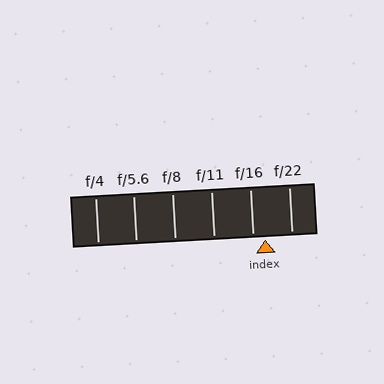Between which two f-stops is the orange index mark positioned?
The index mark is between f/16 and f/22.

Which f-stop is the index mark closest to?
The index mark is closest to f/16.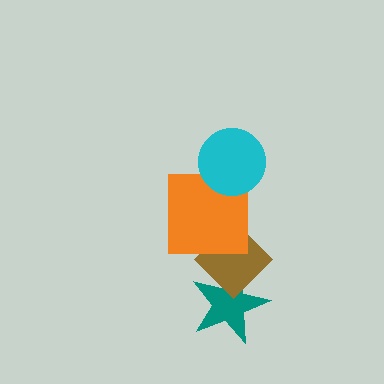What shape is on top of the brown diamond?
The orange square is on top of the brown diamond.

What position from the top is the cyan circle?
The cyan circle is 1st from the top.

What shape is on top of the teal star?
The brown diamond is on top of the teal star.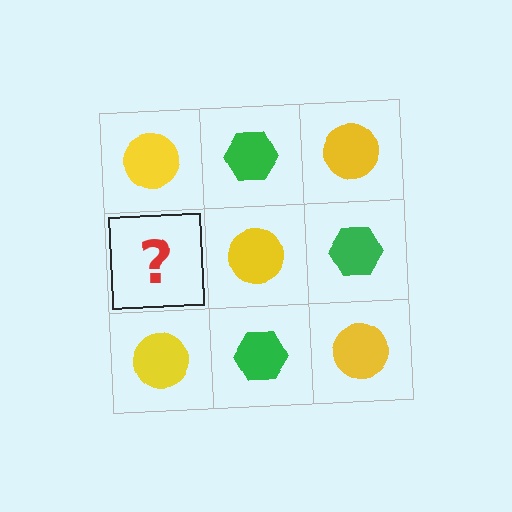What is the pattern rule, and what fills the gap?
The rule is that it alternates yellow circle and green hexagon in a checkerboard pattern. The gap should be filled with a green hexagon.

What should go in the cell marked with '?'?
The missing cell should contain a green hexagon.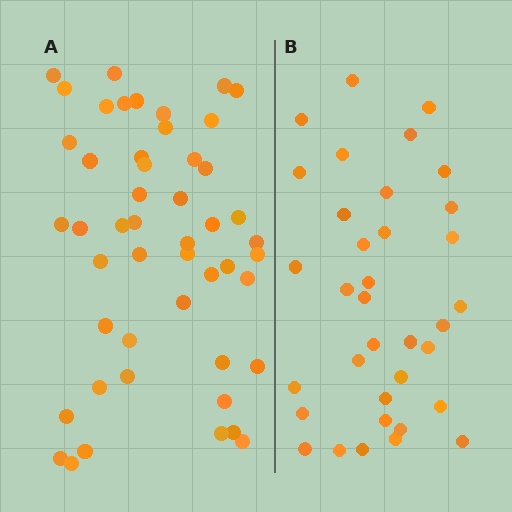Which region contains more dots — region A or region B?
Region A (the left region) has more dots.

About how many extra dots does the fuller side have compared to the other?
Region A has approximately 15 more dots than region B.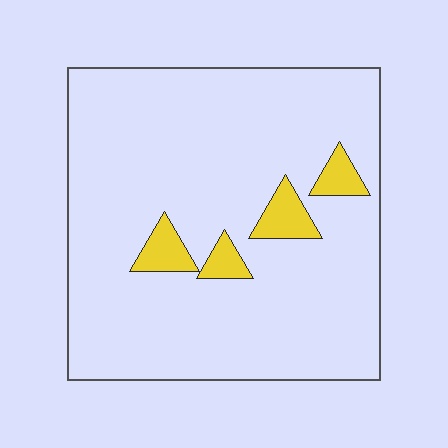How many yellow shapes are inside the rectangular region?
4.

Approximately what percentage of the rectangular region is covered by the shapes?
Approximately 10%.